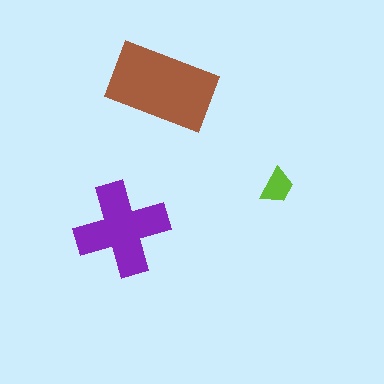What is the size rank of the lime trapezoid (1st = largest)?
3rd.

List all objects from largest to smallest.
The brown rectangle, the purple cross, the lime trapezoid.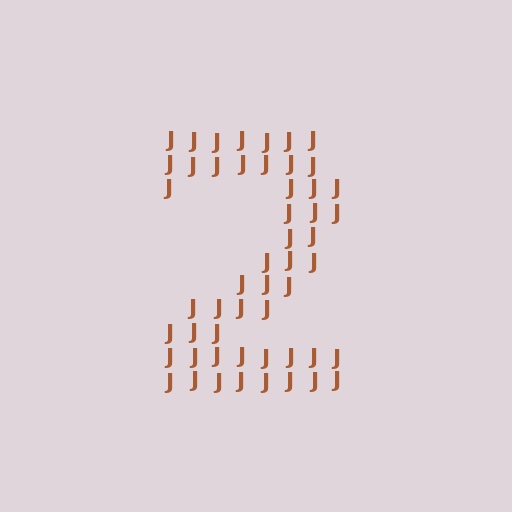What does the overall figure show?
The overall figure shows the digit 2.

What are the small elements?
The small elements are letter J's.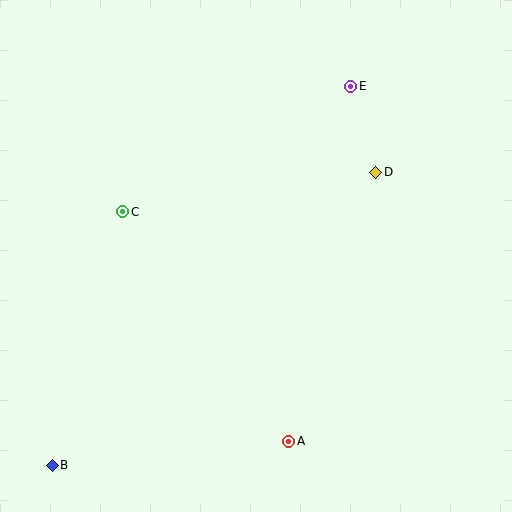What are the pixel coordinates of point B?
Point B is at (52, 465).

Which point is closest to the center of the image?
Point C at (123, 212) is closest to the center.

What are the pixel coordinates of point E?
Point E is at (351, 86).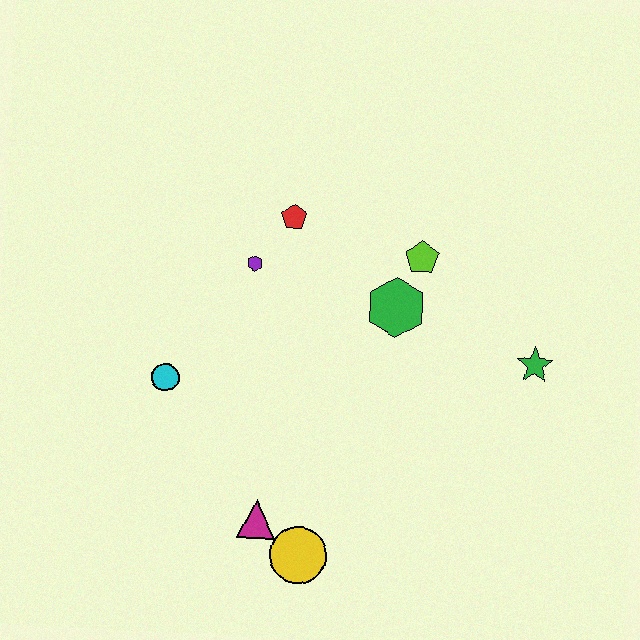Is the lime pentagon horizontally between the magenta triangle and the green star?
Yes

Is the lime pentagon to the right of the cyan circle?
Yes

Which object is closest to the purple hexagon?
The red pentagon is closest to the purple hexagon.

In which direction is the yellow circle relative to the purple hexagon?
The yellow circle is below the purple hexagon.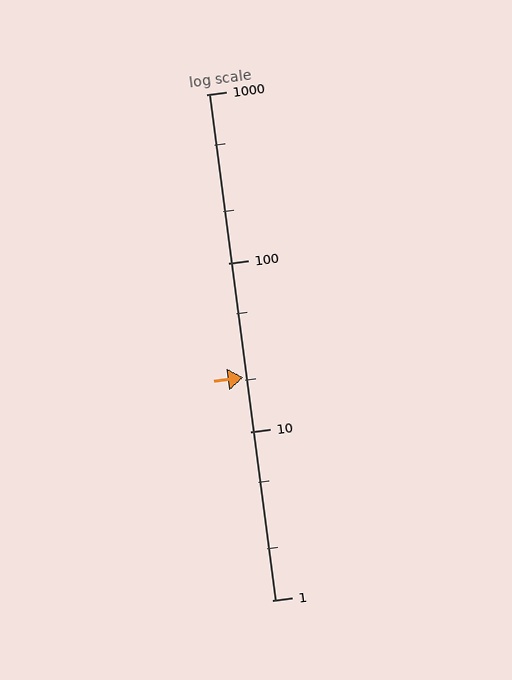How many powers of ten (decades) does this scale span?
The scale spans 3 decades, from 1 to 1000.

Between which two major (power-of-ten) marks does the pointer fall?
The pointer is between 10 and 100.